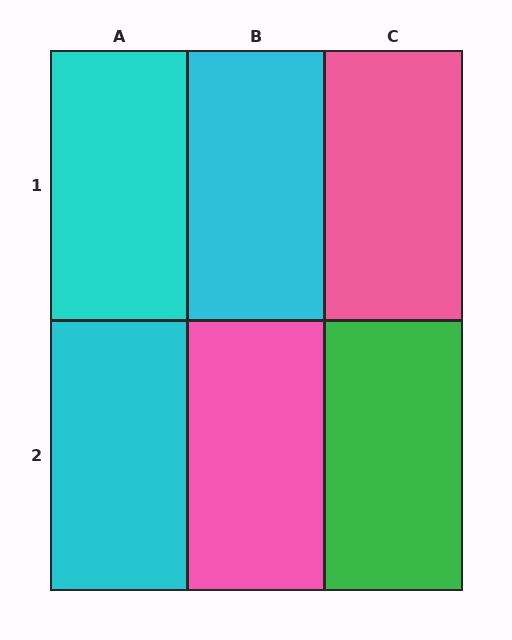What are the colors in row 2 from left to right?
Cyan, pink, green.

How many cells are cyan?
3 cells are cyan.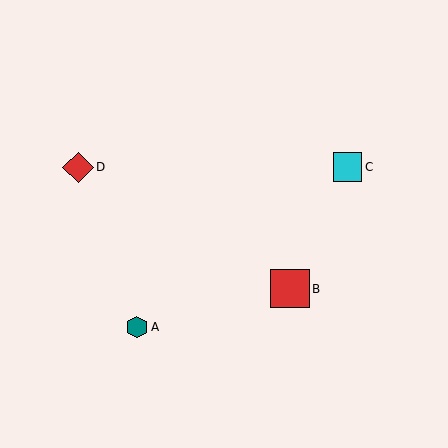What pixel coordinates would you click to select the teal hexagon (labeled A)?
Click at (137, 327) to select the teal hexagon A.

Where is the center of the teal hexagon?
The center of the teal hexagon is at (137, 327).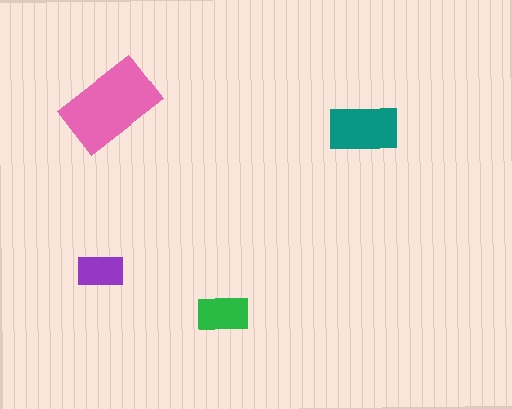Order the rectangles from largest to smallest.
the pink one, the teal one, the green one, the purple one.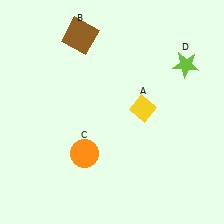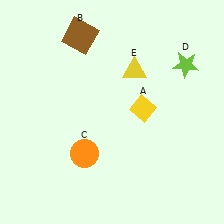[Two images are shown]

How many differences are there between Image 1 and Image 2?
There is 1 difference between the two images.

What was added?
A yellow triangle (E) was added in Image 2.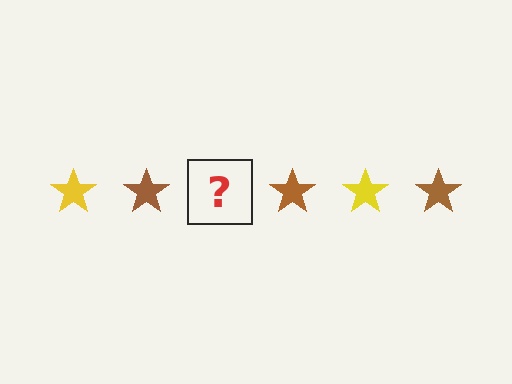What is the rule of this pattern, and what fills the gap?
The rule is that the pattern cycles through yellow, brown stars. The gap should be filled with a yellow star.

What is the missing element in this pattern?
The missing element is a yellow star.